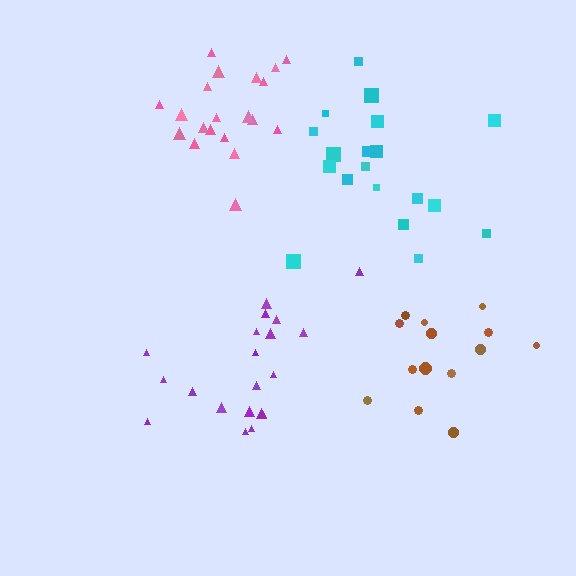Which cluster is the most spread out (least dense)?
Cyan.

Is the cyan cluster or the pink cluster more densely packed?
Pink.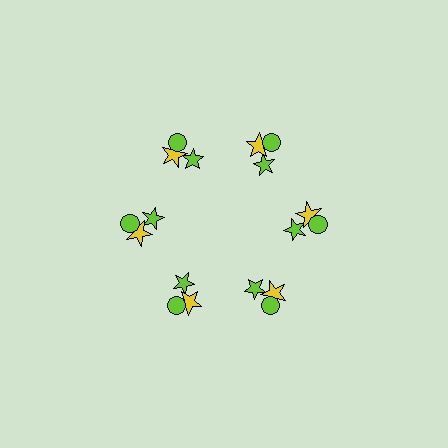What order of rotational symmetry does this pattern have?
This pattern has 6-fold rotational symmetry.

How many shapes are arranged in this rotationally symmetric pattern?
There are 18 shapes, arranged in 6 groups of 3.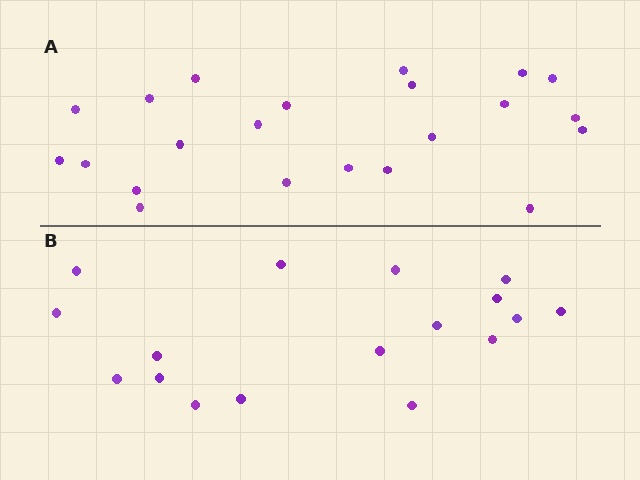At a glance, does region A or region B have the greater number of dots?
Region A (the top region) has more dots.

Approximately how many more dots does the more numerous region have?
Region A has about 5 more dots than region B.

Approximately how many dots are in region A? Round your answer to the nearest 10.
About 20 dots. (The exact count is 22, which rounds to 20.)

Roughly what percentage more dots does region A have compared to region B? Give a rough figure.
About 30% more.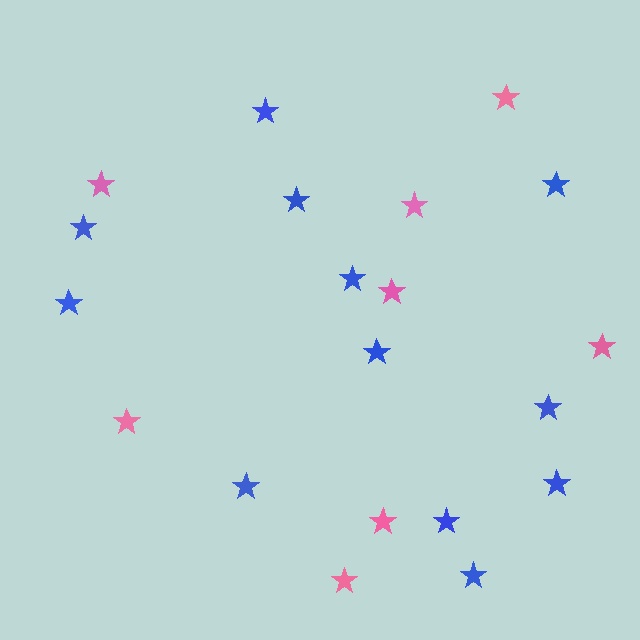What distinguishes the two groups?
There are 2 groups: one group of blue stars (12) and one group of pink stars (8).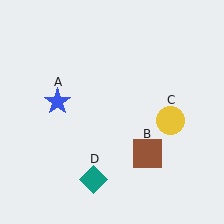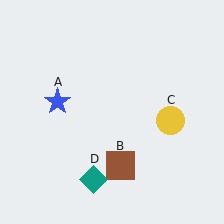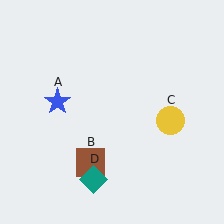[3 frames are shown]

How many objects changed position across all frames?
1 object changed position: brown square (object B).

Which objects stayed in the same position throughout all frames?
Blue star (object A) and yellow circle (object C) and teal diamond (object D) remained stationary.